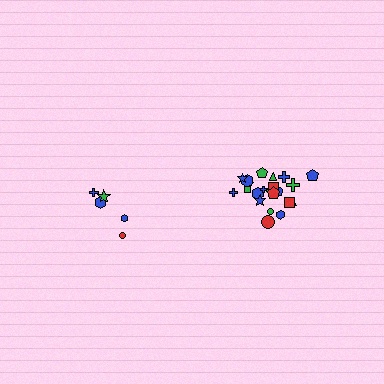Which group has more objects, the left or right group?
The right group.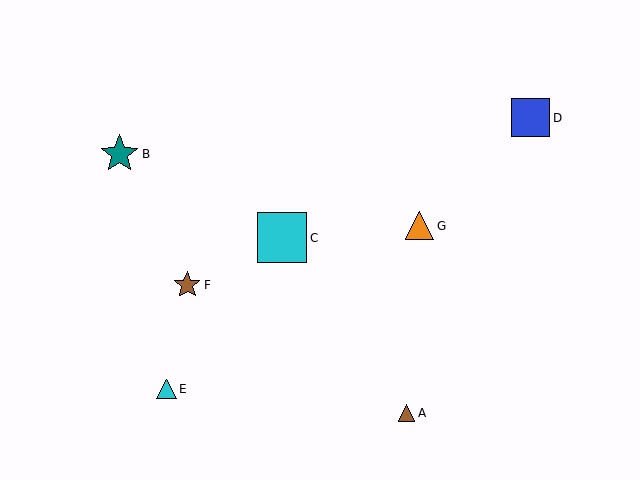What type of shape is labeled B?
Shape B is a teal star.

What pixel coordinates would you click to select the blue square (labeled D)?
Click at (531, 118) to select the blue square D.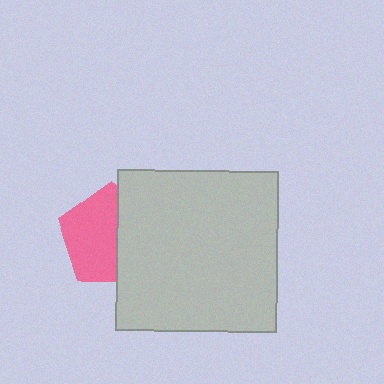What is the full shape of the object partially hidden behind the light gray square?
The partially hidden object is a pink pentagon.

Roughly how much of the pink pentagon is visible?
About half of it is visible (roughly 59%).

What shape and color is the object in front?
The object in front is a light gray square.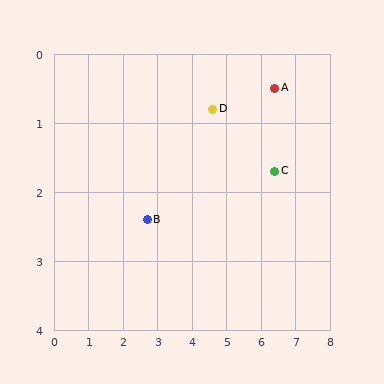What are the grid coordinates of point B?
Point B is at approximately (2.7, 2.4).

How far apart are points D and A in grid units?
Points D and A are about 1.8 grid units apart.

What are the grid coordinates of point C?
Point C is at approximately (6.4, 1.7).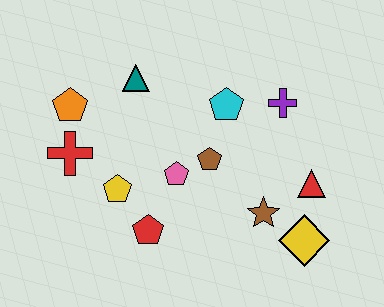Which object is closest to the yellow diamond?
The brown star is closest to the yellow diamond.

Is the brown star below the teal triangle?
Yes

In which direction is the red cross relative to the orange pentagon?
The red cross is below the orange pentagon.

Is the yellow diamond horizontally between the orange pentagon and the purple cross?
No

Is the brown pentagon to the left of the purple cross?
Yes